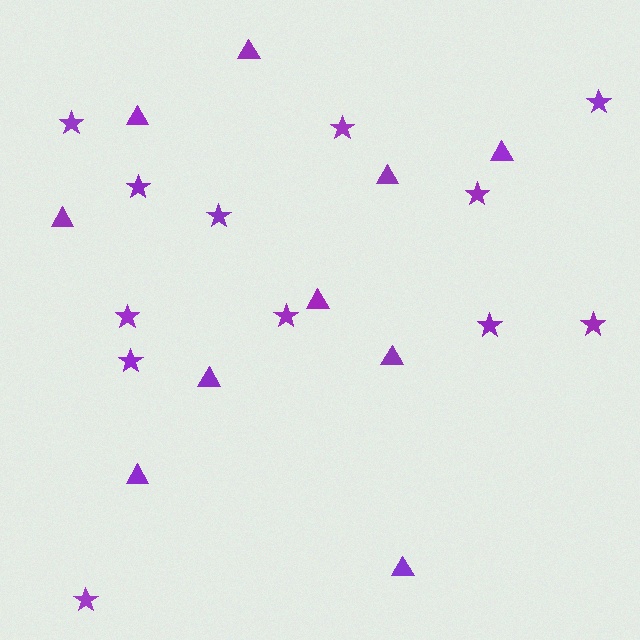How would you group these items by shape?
There are 2 groups: one group of triangles (10) and one group of stars (12).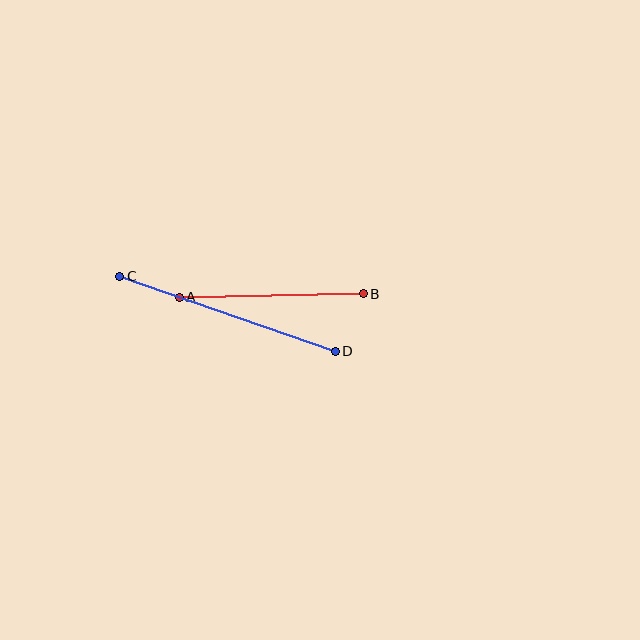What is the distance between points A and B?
The distance is approximately 184 pixels.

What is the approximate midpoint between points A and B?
The midpoint is at approximately (271, 295) pixels.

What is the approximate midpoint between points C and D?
The midpoint is at approximately (227, 314) pixels.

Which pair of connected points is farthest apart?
Points C and D are farthest apart.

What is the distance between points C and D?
The distance is approximately 228 pixels.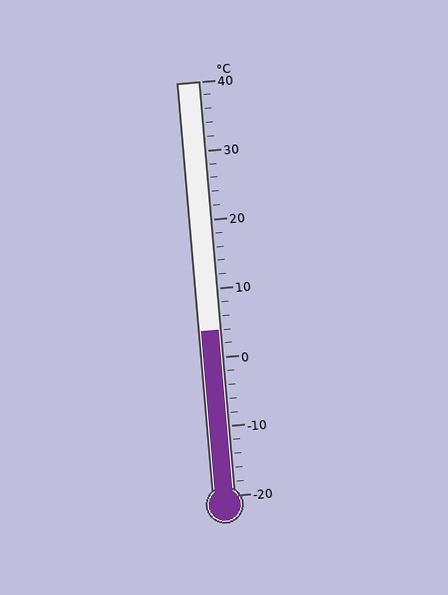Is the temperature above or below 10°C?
The temperature is below 10°C.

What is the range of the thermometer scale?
The thermometer scale ranges from -20°C to 40°C.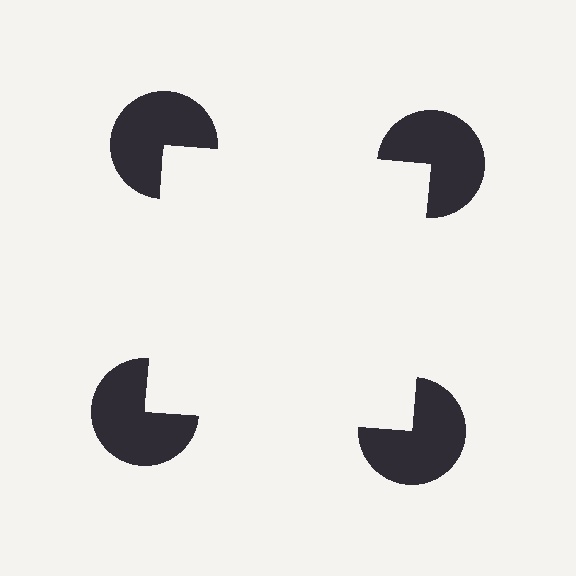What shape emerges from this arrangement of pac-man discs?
An illusory square — its edges are inferred from the aligned wedge cuts in the pac-man discs, not physically drawn.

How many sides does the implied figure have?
4 sides.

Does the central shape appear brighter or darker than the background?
It typically appears slightly brighter than the background, even though no actual brightness change is drawn.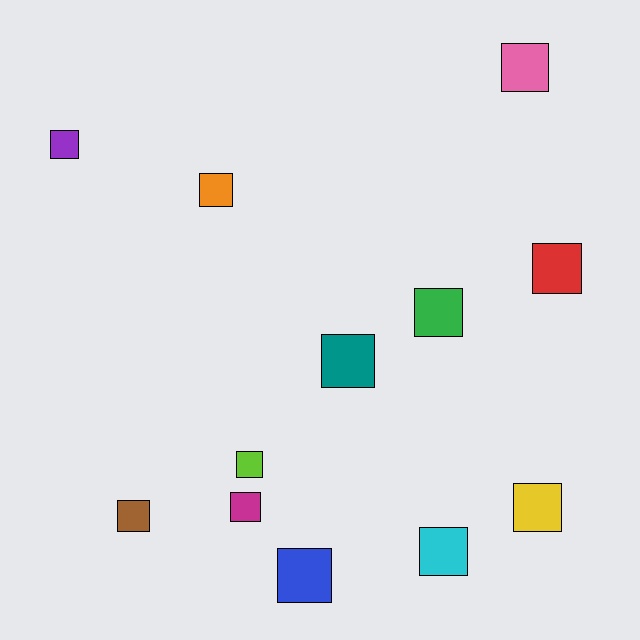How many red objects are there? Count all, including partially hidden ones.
There is 1 red object.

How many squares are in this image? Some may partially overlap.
There are 12 squares.